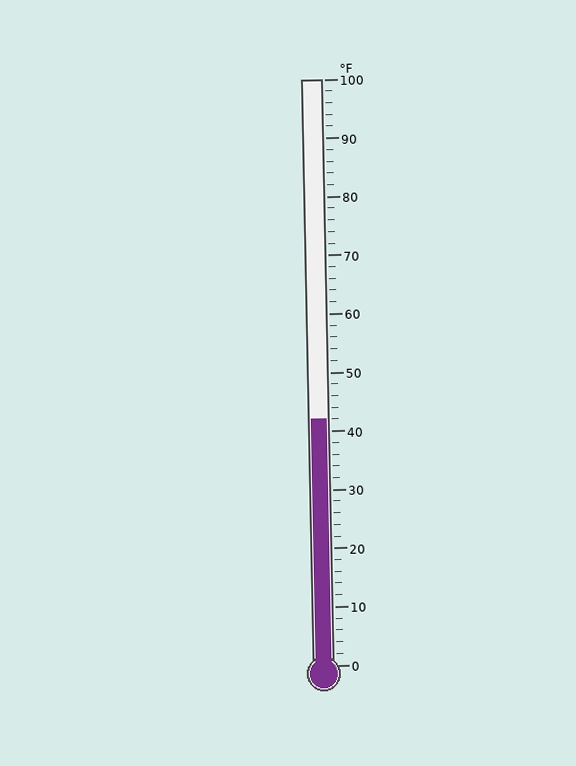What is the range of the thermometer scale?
The thermometer scale ranges from 0°F to 100°F.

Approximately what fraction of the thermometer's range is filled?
The thermometer is filled to approximately 40% of its range.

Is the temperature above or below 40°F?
The temperature is above 40°F.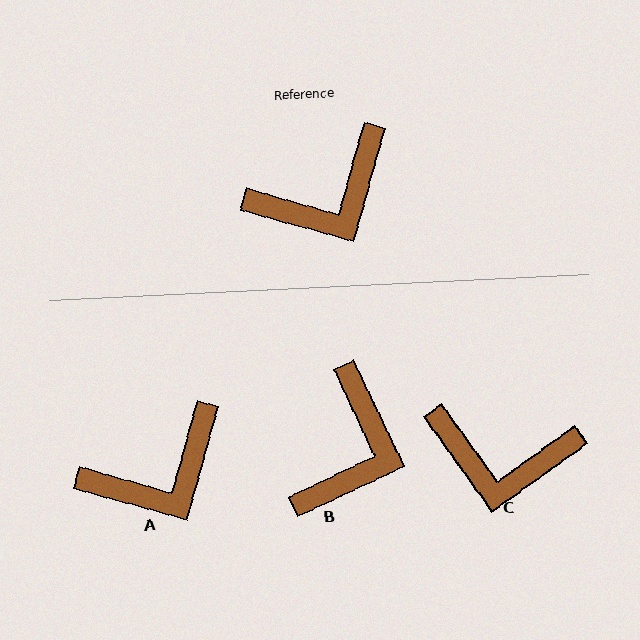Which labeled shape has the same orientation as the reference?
A.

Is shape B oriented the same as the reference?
No, it is off by about 41 degrees.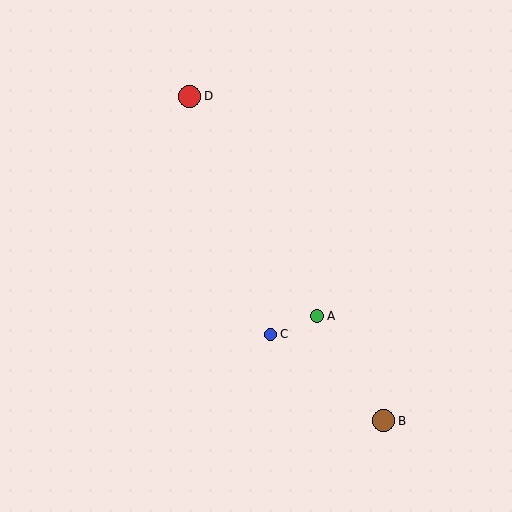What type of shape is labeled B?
Shape B is a brown circle.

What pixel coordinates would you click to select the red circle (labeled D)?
Click at (190, 96) to select the red circle D.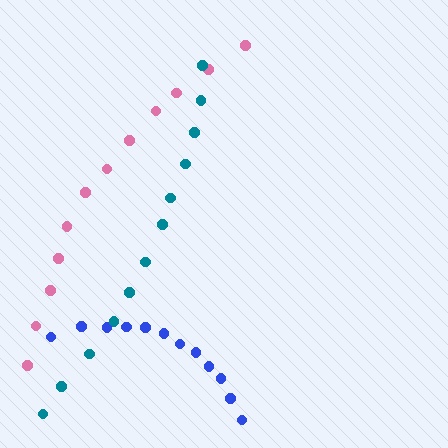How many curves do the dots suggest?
There are 3 distinct paths.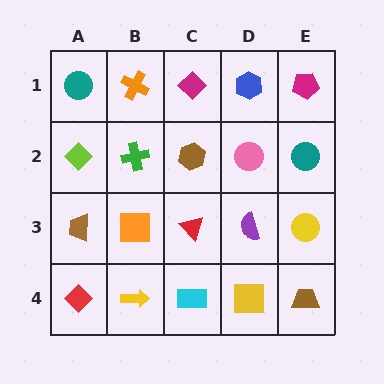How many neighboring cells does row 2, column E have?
3.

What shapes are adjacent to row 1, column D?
A pink circle (row 2, column D), a magenta diamond (row 1, column C), a magenta pentagon (row 1, column E).